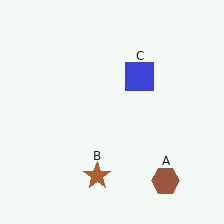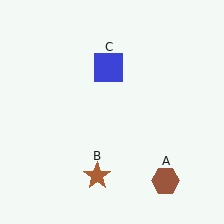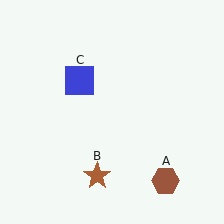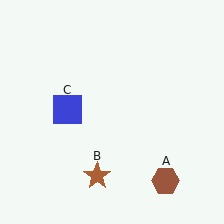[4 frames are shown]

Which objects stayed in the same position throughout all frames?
Brown hexagon (object A) and brown star (object B) remained stationary.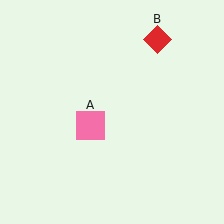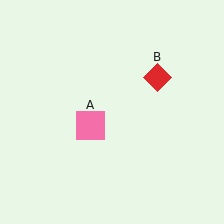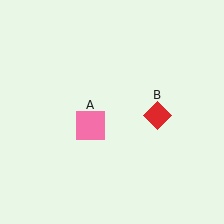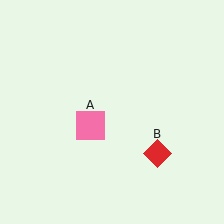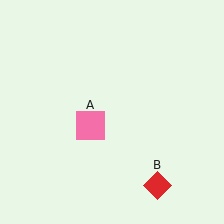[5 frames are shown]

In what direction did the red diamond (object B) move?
The red diamond (object B) moved down.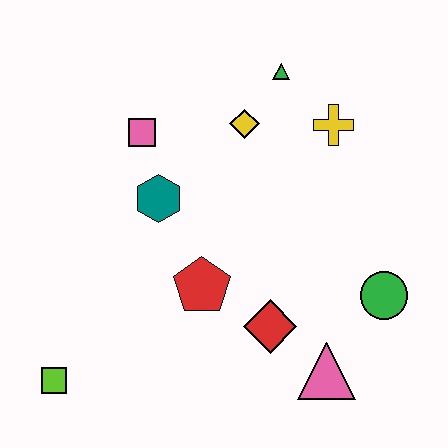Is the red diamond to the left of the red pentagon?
No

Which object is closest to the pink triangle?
The red diamond is closest to the pink triangle.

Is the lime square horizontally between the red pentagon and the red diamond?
No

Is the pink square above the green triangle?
No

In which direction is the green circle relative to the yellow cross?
The green circle is below the yellow cross.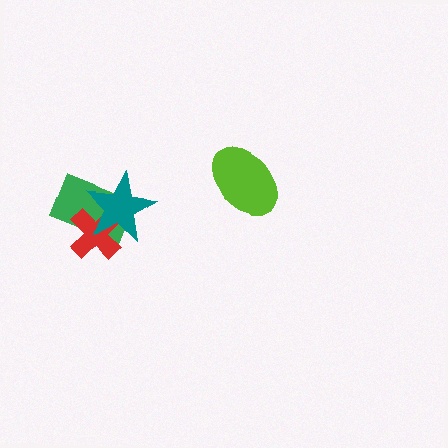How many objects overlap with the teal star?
2 objects overlap with the teal star.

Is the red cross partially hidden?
Yes, it is partially covered by another shape.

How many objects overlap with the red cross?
2 objects overlap with the red cross.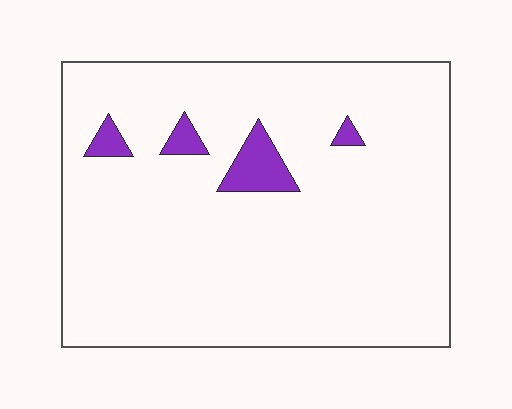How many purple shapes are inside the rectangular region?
4.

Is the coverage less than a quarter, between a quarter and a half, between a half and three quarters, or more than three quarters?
Less than a quarter.